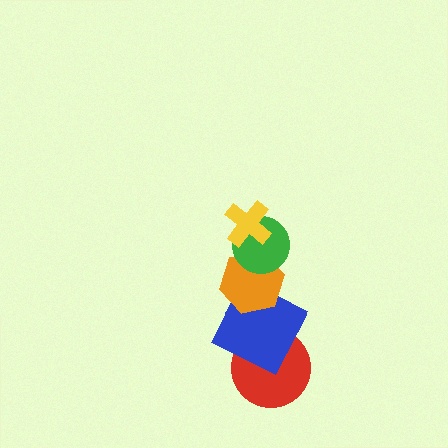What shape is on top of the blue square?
The orange hexagon is on top of the blue square.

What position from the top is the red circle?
The red circle is 5th from the top.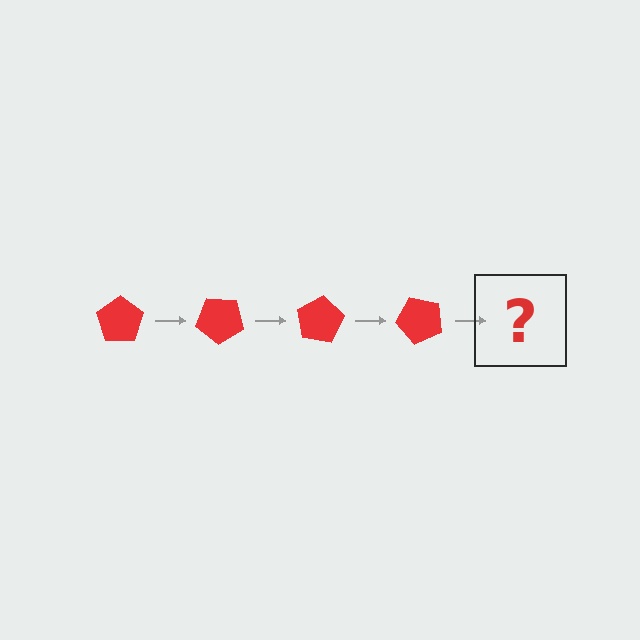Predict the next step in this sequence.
The next step is a red pentagon rotated 160 degrees.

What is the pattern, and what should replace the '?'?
The pattern is that the pentagon rotates 40 degrees each step. The '?' should be a red pentagon rotated 160 degrees.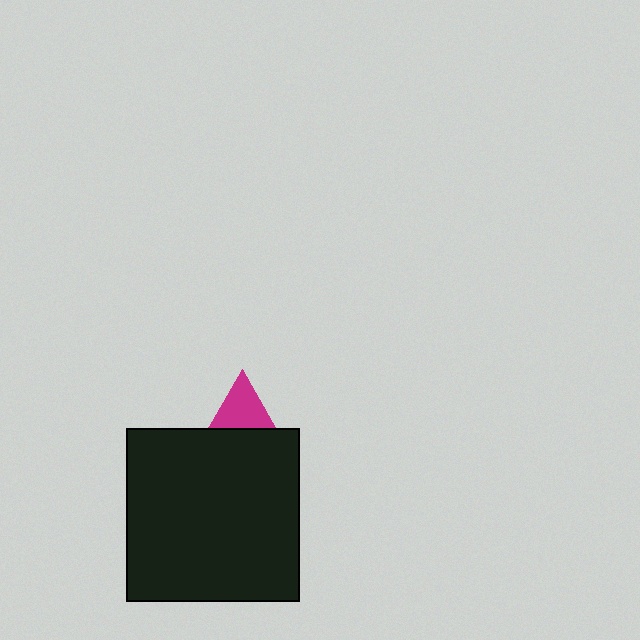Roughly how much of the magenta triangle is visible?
A small part of it is visible (roughly 42%).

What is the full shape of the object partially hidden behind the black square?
The partially hidden object is a magenta triangle.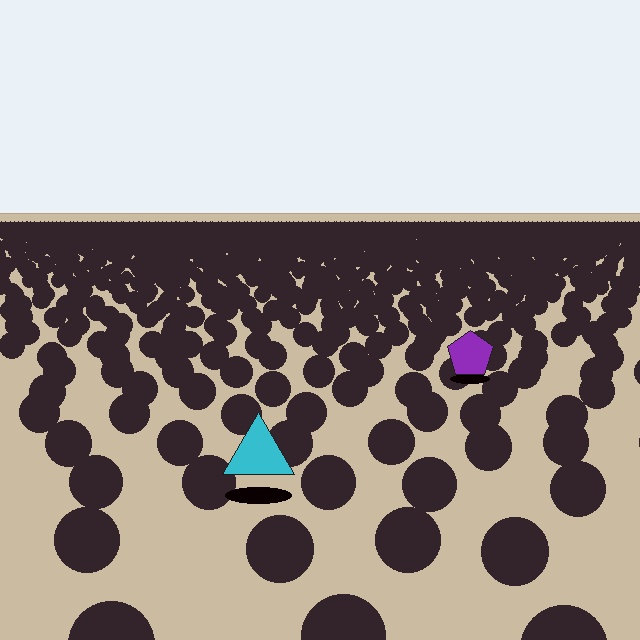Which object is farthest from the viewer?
The purple pentagon is farthest from the viewer. It appears smaller and the ground texture around it is denser.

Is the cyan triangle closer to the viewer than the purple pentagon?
Yes. The cyan triangle is closer — you can tell from the texture gradient: the ground texture is coarser near it.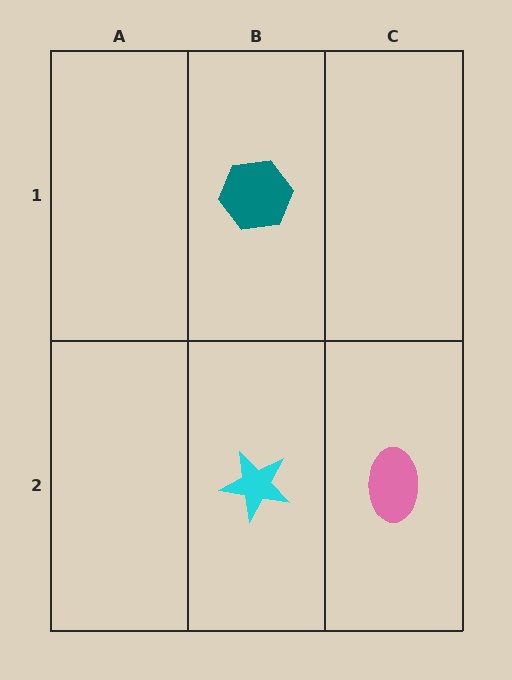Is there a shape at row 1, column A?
No, that cell is empty.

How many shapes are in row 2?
2 shapes.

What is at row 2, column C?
A pink ellipse.